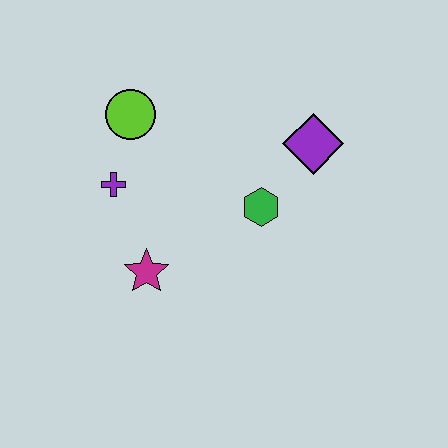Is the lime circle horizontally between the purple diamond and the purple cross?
Yes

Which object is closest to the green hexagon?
The purple diamond is closest to the green hexagon.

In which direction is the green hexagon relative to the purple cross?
The green hexagon is to the right of the purple cross.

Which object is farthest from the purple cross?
The purple diamond is farthest from the purple cross.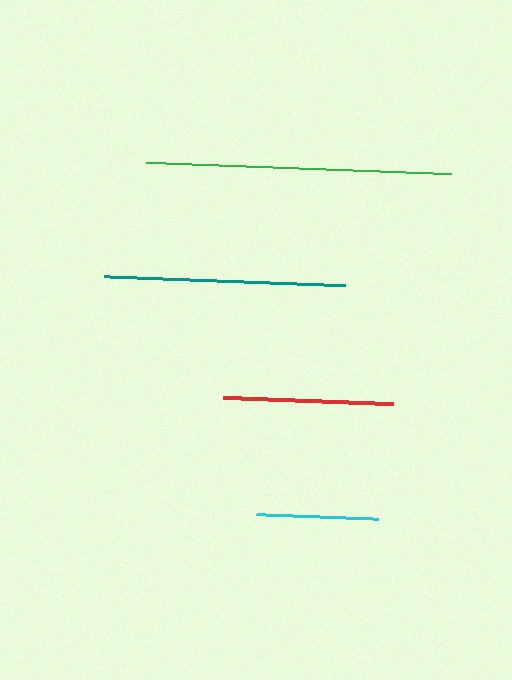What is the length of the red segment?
The red segment is approximately 170 pixels long.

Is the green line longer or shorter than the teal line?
The green line is longer than the teal line.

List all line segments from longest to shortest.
From longest to shortest: green, teal, red, cyan.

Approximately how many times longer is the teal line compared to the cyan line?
The teal line is approximately 2.0 times the length of the cyan line.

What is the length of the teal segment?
The teal segment is approximately 242 pixels long.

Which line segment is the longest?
The green line is the longest at approximately 305 pixels.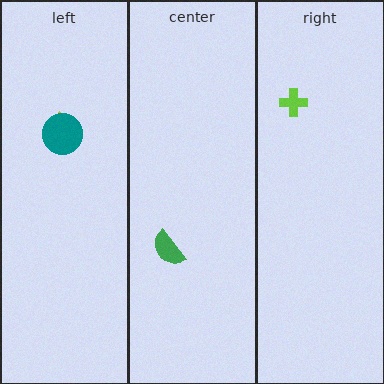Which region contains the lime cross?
The right region.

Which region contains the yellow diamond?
The left region.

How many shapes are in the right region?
1.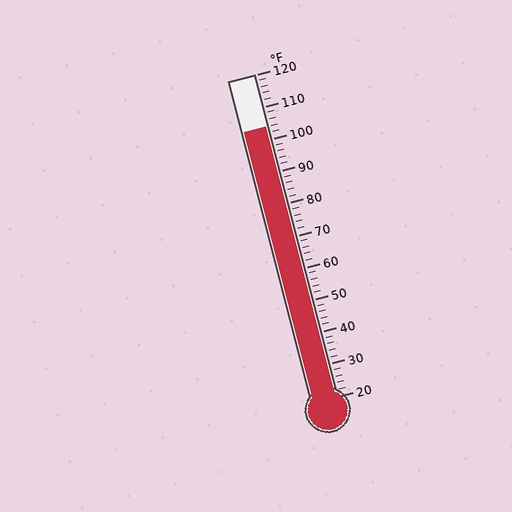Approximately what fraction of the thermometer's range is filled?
The thermometer is filled to approximately 85% of its range.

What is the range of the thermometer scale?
The thermometer scale ranges from 20°F to 120°F.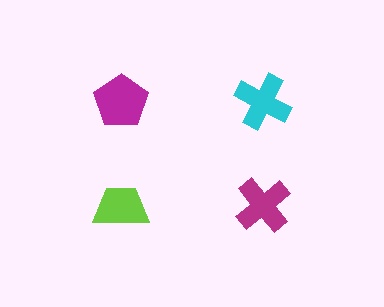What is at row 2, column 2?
A magenta cross.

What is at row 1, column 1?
A magenta pentagon.